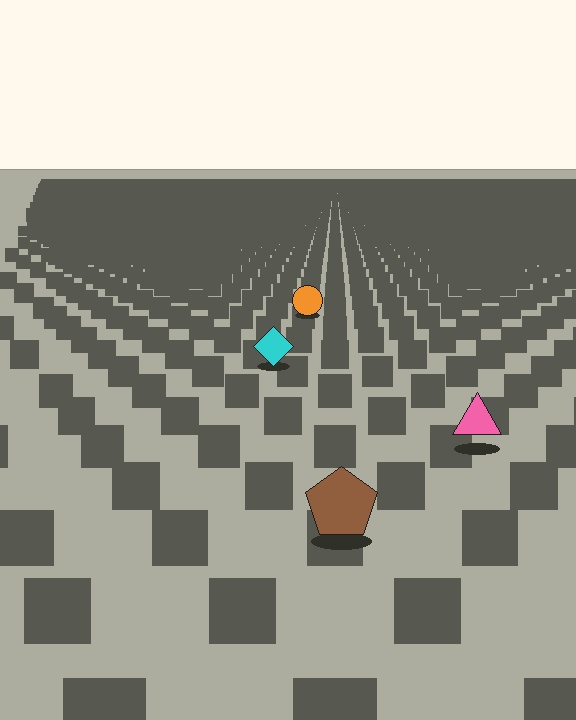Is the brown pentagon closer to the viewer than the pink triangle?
Yes. The brown pentagon is closer — you can tell from the texture gradient: the ground texture is coarser near it.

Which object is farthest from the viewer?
The orange circle is farthest from the viewer. It appears smaller and the ground texture around it is denser.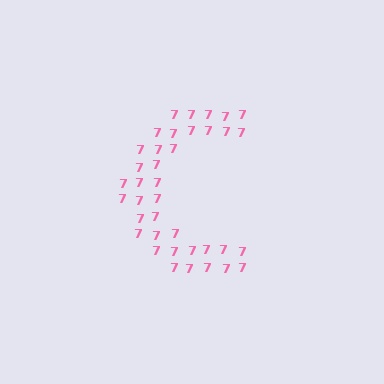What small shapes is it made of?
It is made of small digit 7's.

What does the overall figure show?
The overall figure shows the letter C.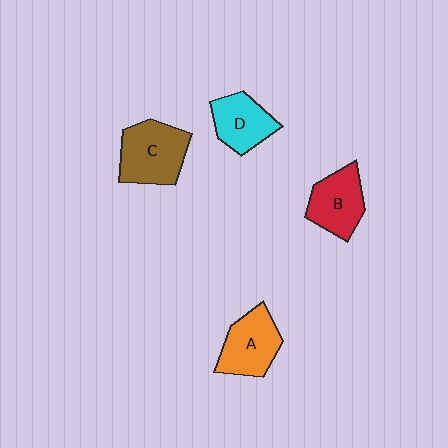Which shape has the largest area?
Shape C (brown).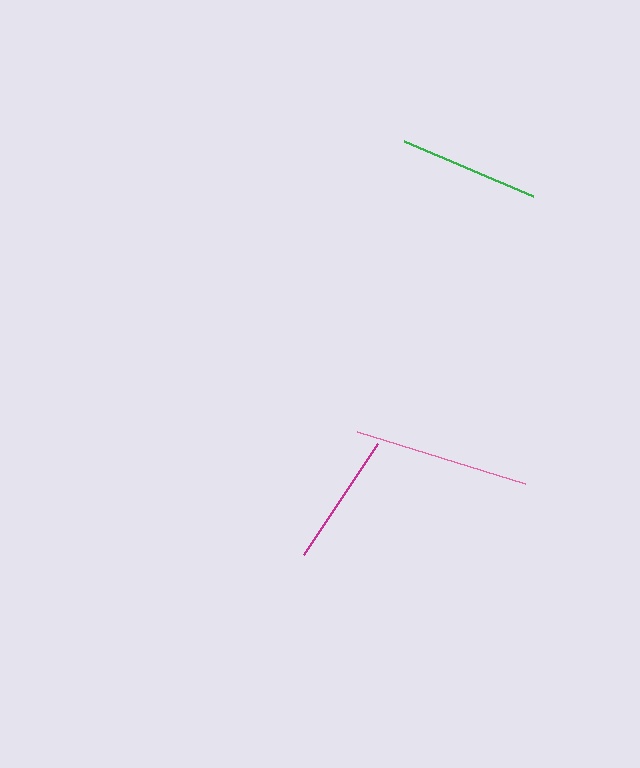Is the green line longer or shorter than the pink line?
The pink line is longer than the green line.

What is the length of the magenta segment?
The magenta segment is approximately 133 pixels long.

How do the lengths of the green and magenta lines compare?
The green and magenta lines are approximately the same length.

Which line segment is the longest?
The pink line is the longest at approximately 175 pixels.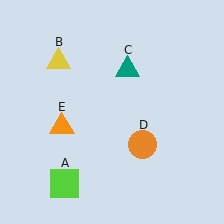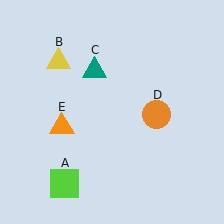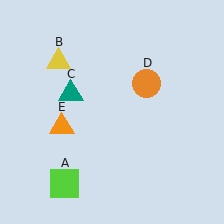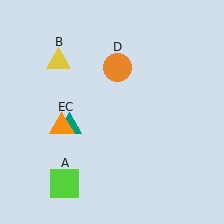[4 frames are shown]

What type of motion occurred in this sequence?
The teal triangle (object C), orange circle (object D) rotated counterclockwise around the center of the scene.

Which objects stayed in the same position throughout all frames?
Lime square (object A) and yellow triangle (object B) and orange triangle (object E) remained stationary.